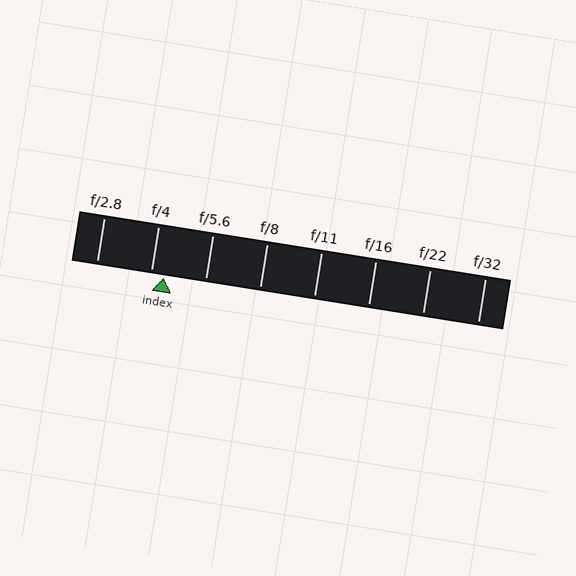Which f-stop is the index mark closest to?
The index mark is closest to f/4.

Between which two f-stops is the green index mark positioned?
The index mark is between f/4 and f/5.6.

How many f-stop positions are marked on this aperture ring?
There are 8 f-stop positions marked.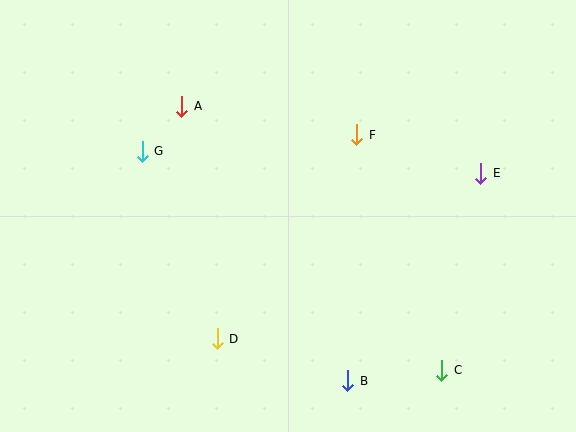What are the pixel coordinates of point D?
Point D is at (217, 339).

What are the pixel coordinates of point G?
Point G is at (142, 151).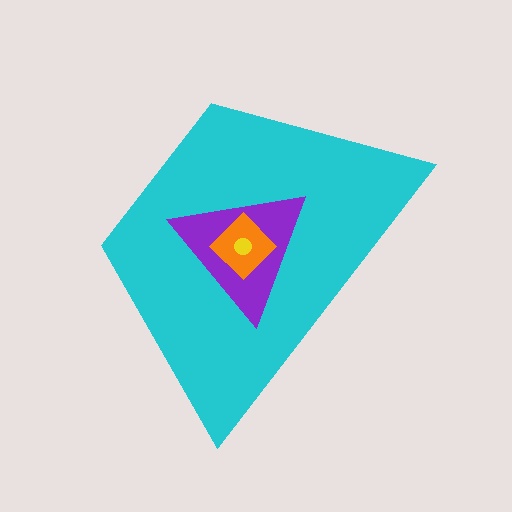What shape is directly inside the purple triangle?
The orange diamond.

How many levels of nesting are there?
4.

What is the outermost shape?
The cyan trapezoid.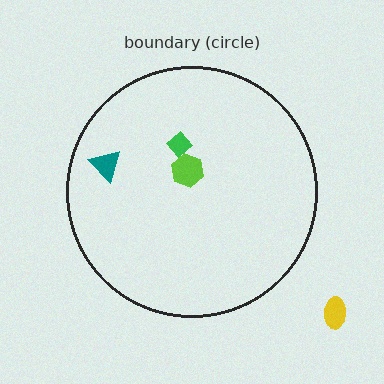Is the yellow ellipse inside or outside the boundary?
Outside.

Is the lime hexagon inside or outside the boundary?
Inside.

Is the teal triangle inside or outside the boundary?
Inside.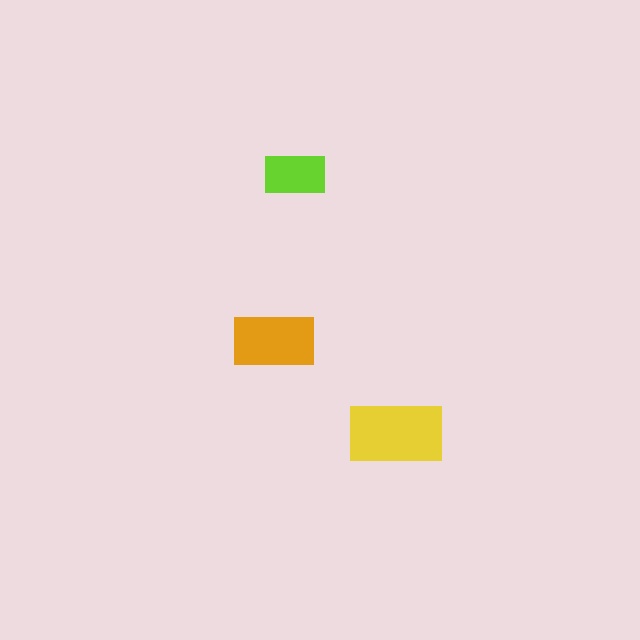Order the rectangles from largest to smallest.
the yellow one, the orange one, the lime one.